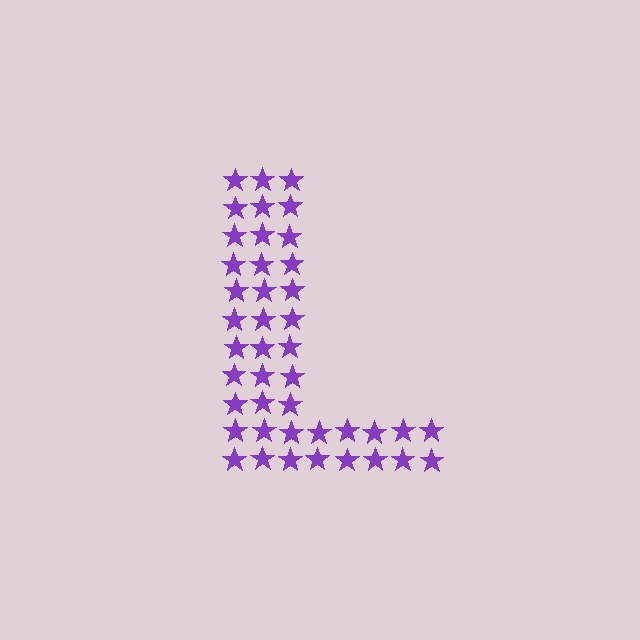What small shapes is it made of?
It is made of small stars.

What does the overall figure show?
The overall figure shows the letter L.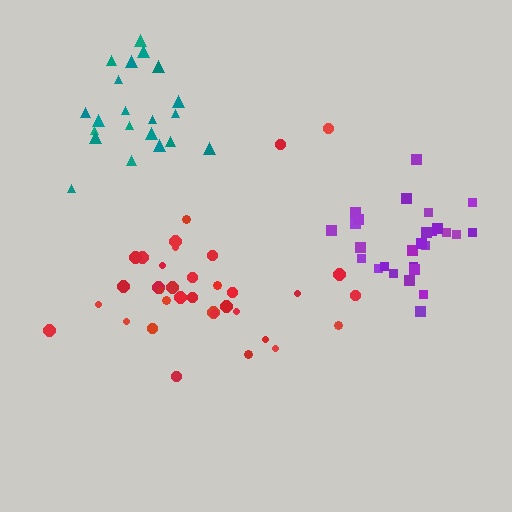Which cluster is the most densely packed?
Purple.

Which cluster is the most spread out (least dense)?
Red.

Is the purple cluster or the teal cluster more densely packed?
Purple.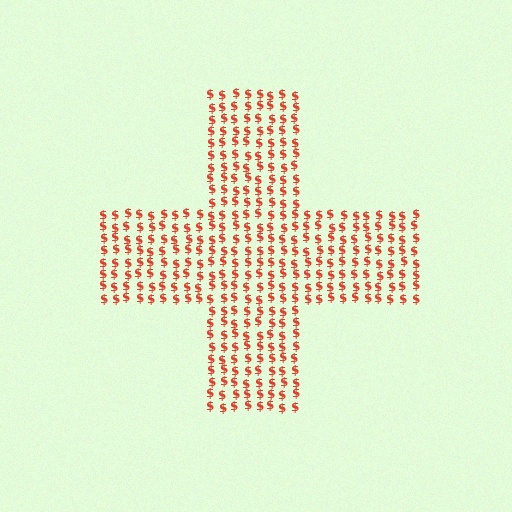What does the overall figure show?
The overall figure shows a cross.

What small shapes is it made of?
It is made of small dollar signs.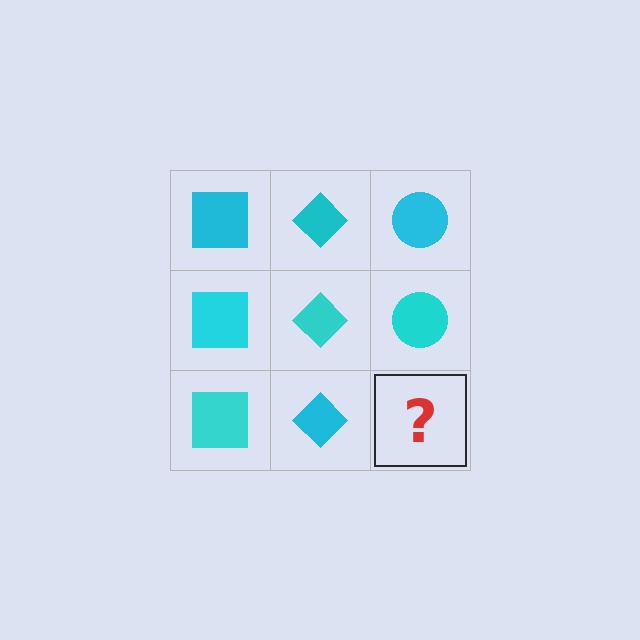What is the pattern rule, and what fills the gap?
The rule is that each column has a consistent shape. The gap should be filled with a cyan circle.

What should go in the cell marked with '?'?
The missing cell should contain a cyan circle.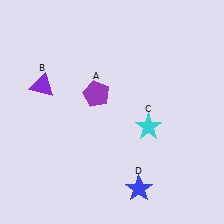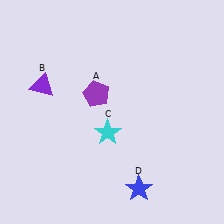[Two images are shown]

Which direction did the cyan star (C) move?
The cyan star (C) moved left.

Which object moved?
The cyan star (C) moved left.